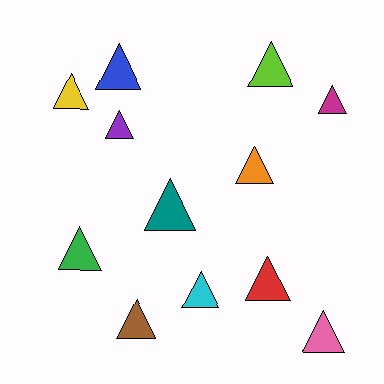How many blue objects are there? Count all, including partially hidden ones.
There is 1 blue object.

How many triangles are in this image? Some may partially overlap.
There are 12 triangles.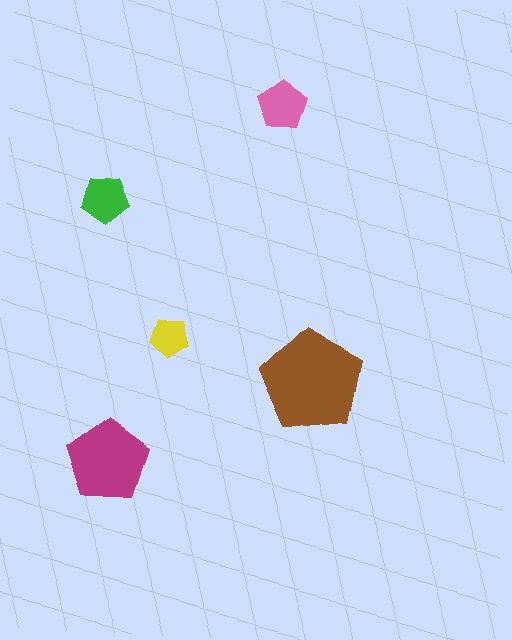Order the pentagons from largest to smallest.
the brown one, the magenta one, the pink one, the green one, the yellow one.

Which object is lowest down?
The magenta pentagon is bottommost.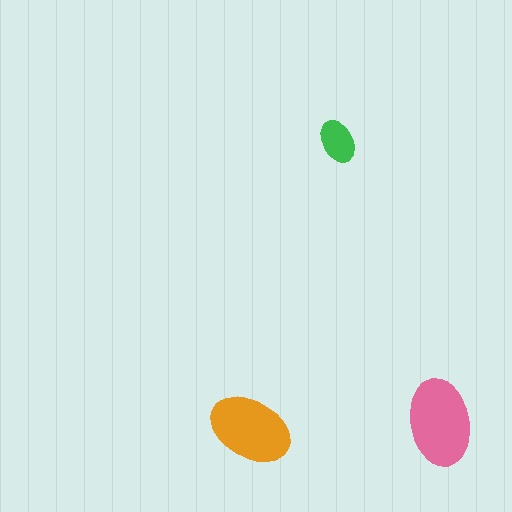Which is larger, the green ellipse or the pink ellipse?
The pink one.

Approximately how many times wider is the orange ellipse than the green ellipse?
About 2 times wider.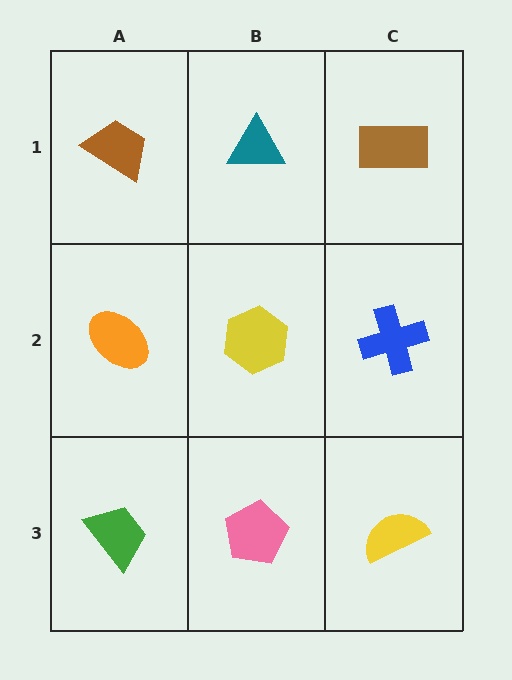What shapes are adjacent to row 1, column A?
An orange ellipse (row 2, column A), a teal triangle (row 1, column B).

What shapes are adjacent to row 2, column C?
A brown rectangle (row 1, column C), a yellow semicircle (row 3, column C), a yellow hexagon (row 2, column B).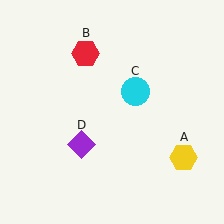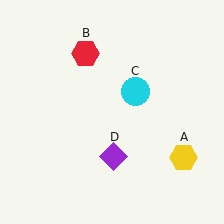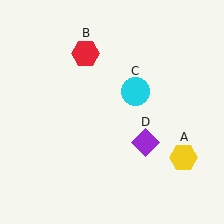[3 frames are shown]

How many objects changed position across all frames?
1 object changed position: purple diamond (object D).